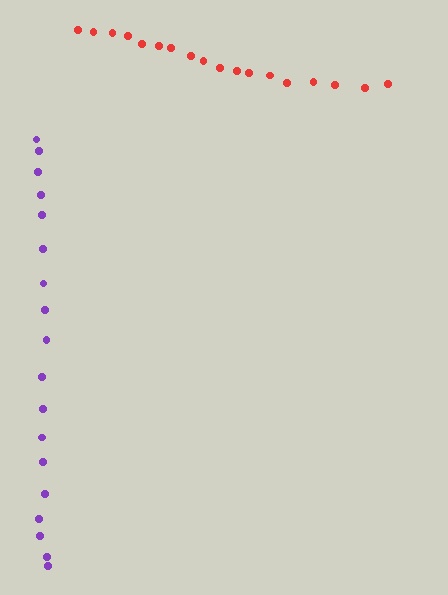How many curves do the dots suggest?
There are 2 distinct paths.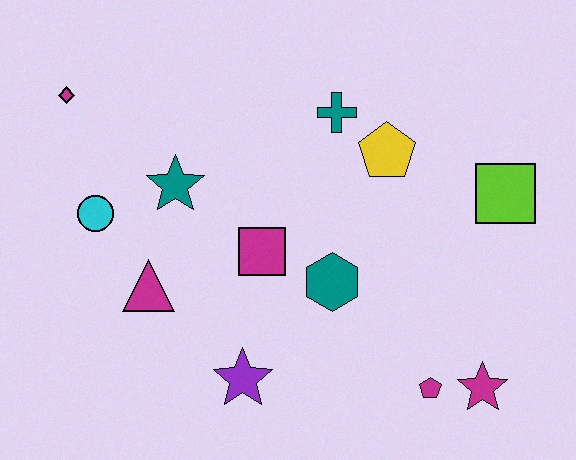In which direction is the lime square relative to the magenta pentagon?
The lime square is above the magenta pentagon.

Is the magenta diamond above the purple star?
Yes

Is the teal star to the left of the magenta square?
Yes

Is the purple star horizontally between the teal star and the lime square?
Yes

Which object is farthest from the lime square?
The magenta diamond is farthest from the lime square.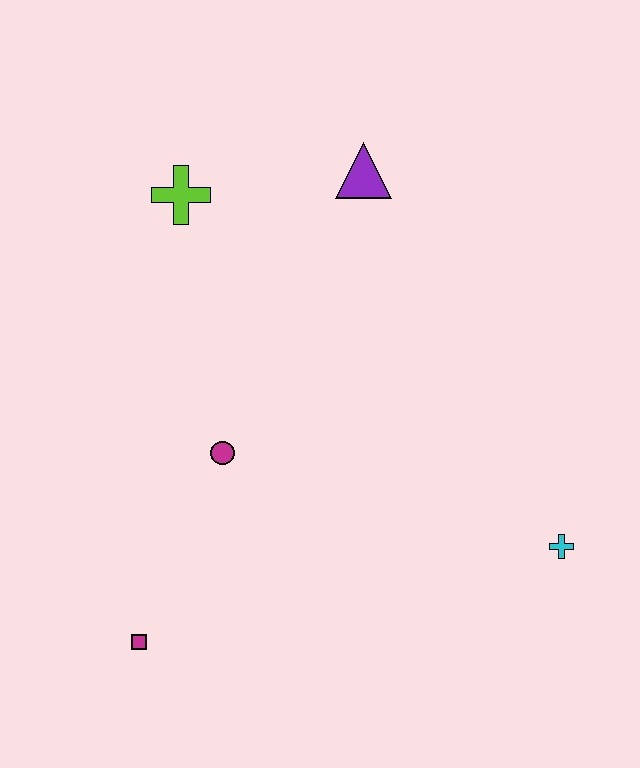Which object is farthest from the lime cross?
The cyan cross is farthest from the lime cross.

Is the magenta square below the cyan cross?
Yes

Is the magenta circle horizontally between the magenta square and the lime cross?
No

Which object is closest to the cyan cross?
The magenta circle is closest to the cyan cross.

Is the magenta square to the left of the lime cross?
Yes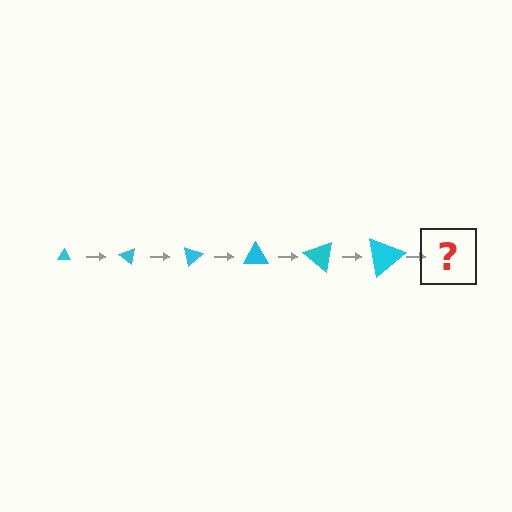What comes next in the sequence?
The next element should be a triangle, larger than the previous one and rotated 240 degrees from the start.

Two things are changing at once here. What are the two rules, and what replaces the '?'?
The two rules are that the triangle grows larger each step and it rotates 40 degrees each step. The '?' should be a triangle, larger than the previous one and rotated 240 degrees from the start.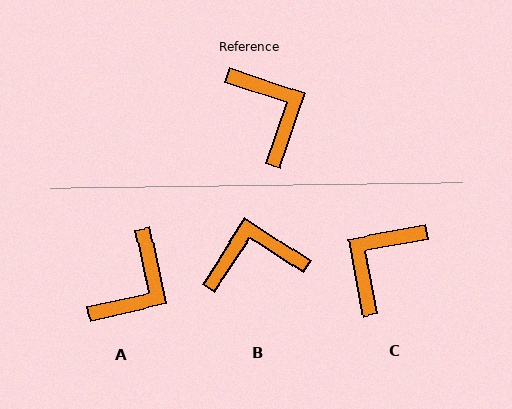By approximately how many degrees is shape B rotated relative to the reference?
Approximately 75 degrees counter-clockwise.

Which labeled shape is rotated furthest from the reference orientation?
C, about 119 degrees away.